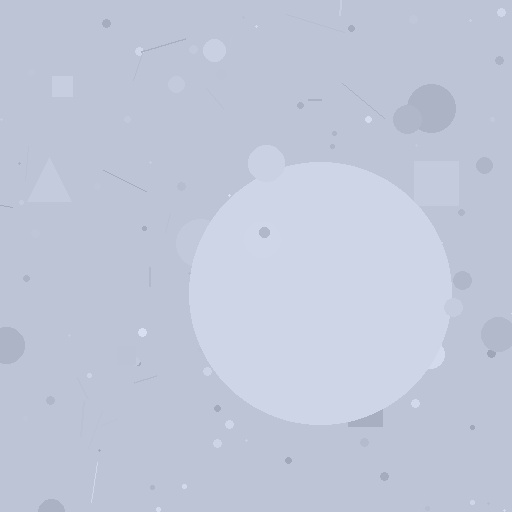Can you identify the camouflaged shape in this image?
The camouflaged shape is a circle.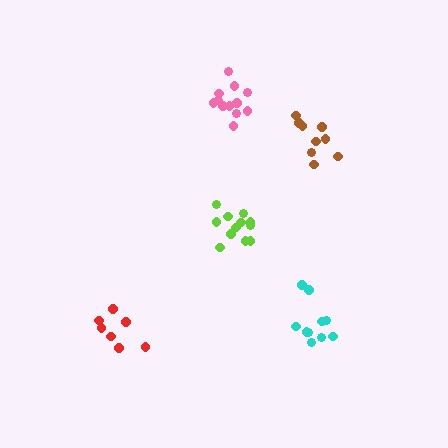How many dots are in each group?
Group 1: 10 dots, Group 2: 12 dots, Group 3: 12 dots, Group 4: 9 dots, Group 5: 7 dots (50 total).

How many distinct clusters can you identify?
There are 5 distinct clusters.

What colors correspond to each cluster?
The clusters are colored: cyan, pink, lime, brown, red.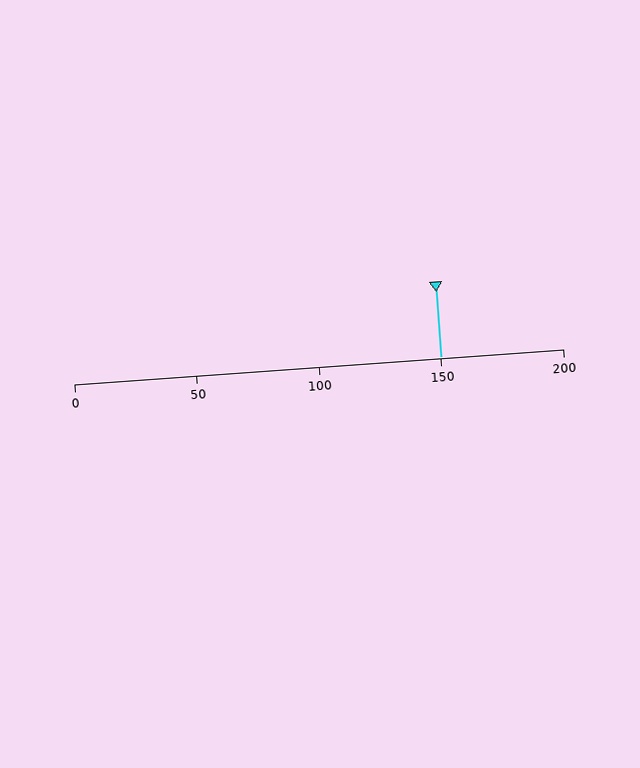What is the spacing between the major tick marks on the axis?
The major ticks are spaced 50 apart.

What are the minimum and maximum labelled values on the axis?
The axis runs from 0 to 200.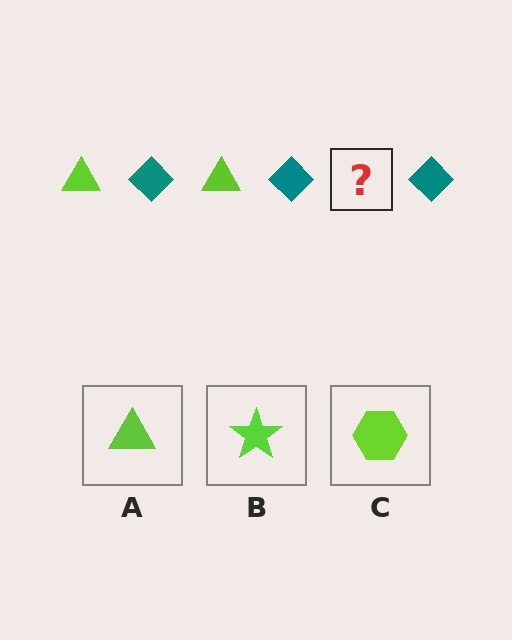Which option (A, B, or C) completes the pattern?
A.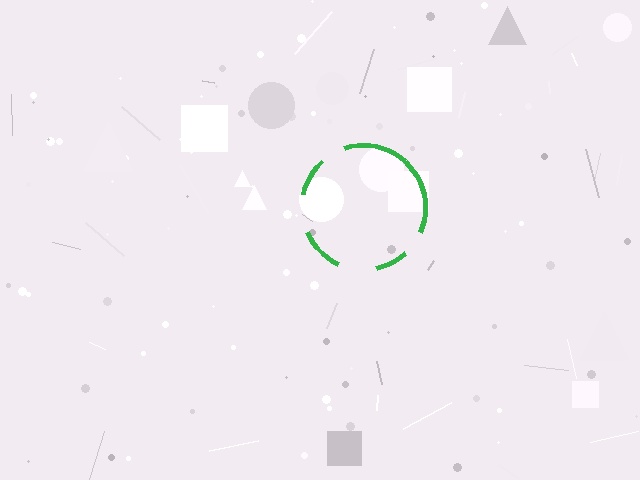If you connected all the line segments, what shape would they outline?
They would outline a circle.